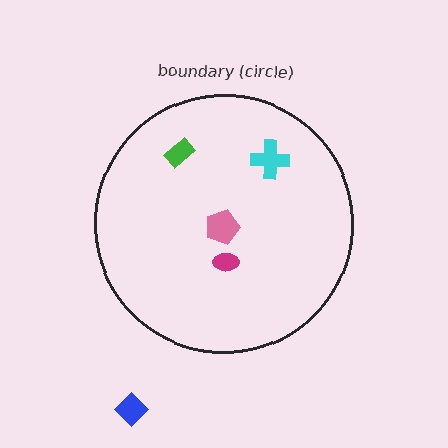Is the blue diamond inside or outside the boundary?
Outside.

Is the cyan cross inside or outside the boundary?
Inside.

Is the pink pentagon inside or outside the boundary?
Inside.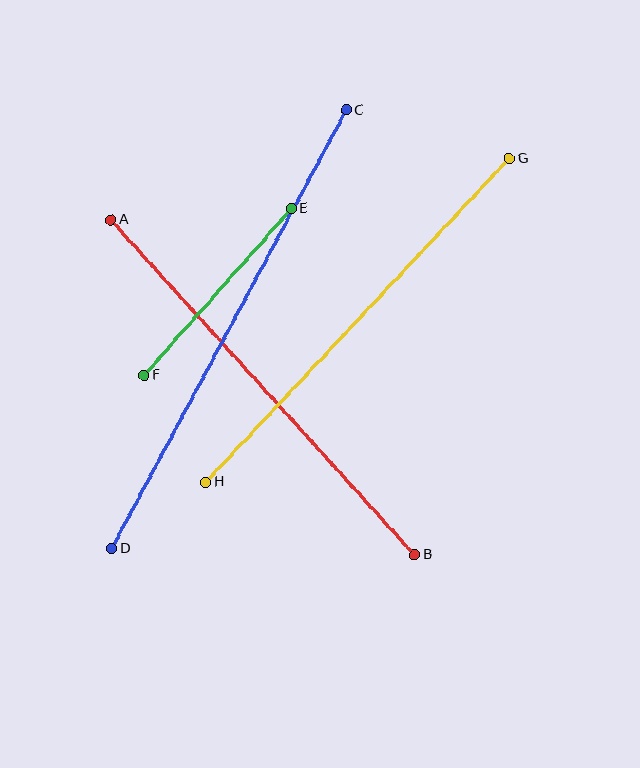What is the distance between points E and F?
The distance is approximately 222 pixels.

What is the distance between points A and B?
The distance is approximately 452 pixels.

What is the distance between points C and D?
The distance is approximately 497 pixels.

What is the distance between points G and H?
The distance is approximately 444 pixels.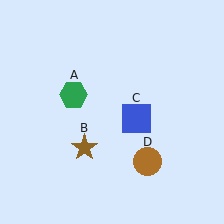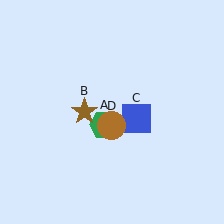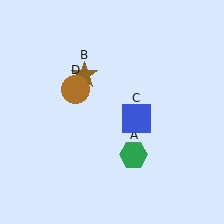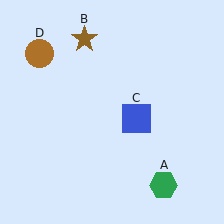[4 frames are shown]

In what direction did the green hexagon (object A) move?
The green hexagon (object A) moved down and to the right.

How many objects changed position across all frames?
3 objects changed position: green hexagon (object A), brown star (object B), brown circle (object D).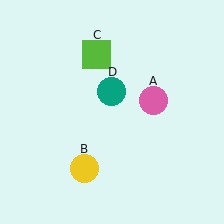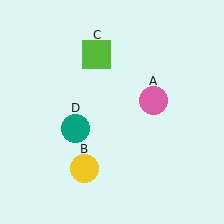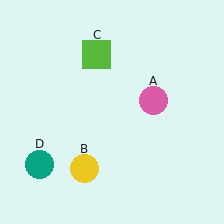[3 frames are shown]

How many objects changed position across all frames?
1 object changed position: teal circle (object D).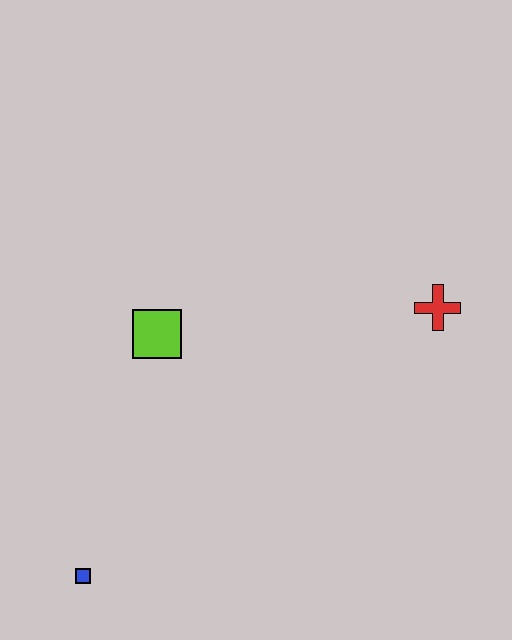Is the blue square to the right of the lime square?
No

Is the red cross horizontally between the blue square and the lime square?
No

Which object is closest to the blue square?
The lime square is closest to the blue square.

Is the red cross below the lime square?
No